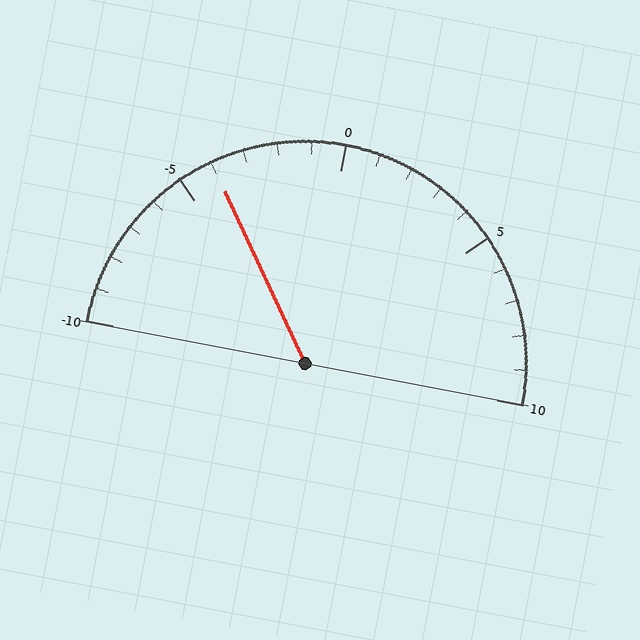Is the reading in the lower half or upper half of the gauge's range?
The reading is in the lower half of the range (-10 to 10).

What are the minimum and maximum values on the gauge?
The gauge ranges from -10 to 10.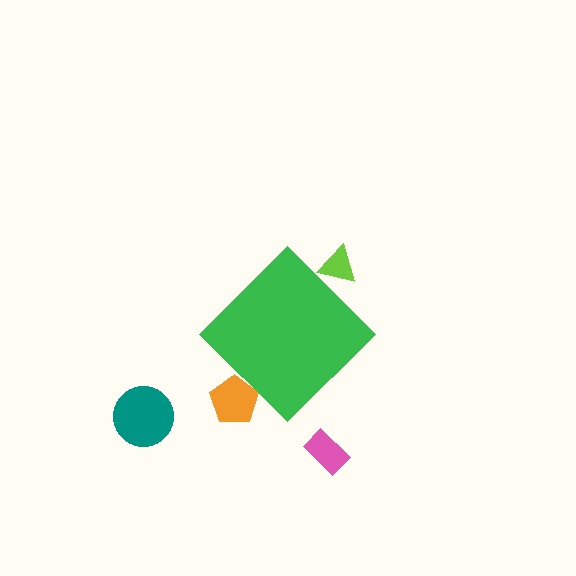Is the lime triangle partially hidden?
Yes, the lime triangle is partially hidden behind the green diamond.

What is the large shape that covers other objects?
A green diamond.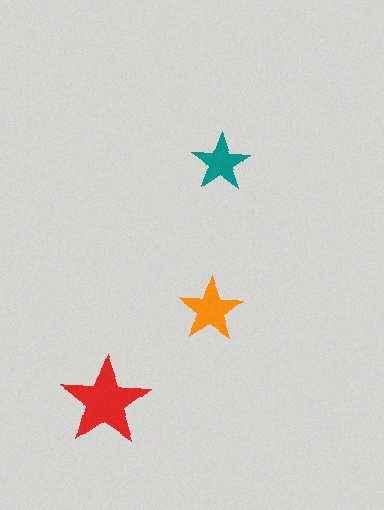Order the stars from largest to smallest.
the red one, the orange one, the teal one.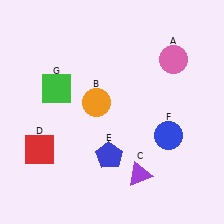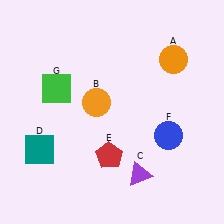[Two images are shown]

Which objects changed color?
A changed from pink to orange. D changed from red to teal. E changed from blue to red.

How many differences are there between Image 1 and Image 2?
There are 3 differences between the two images.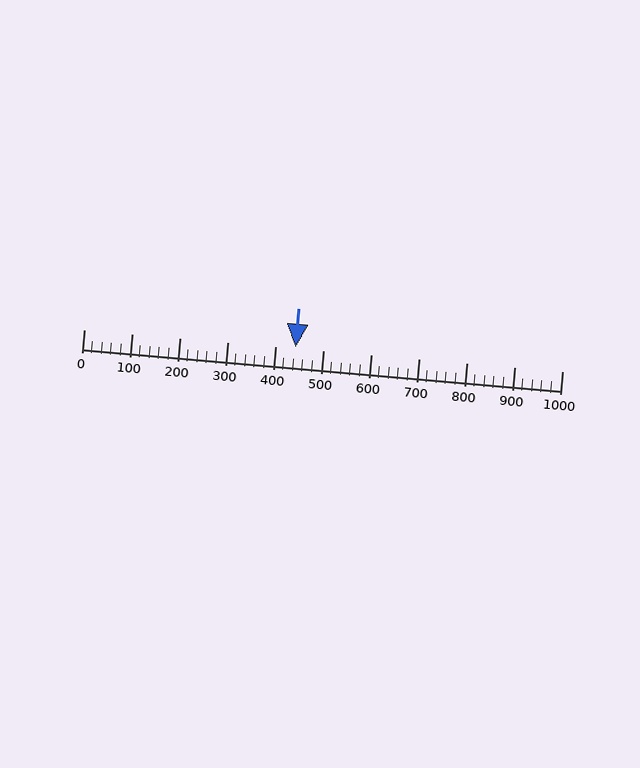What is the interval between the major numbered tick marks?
The major tick marks are spaced 100 units apart.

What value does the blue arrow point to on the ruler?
The blue arrow points to approximately 442.